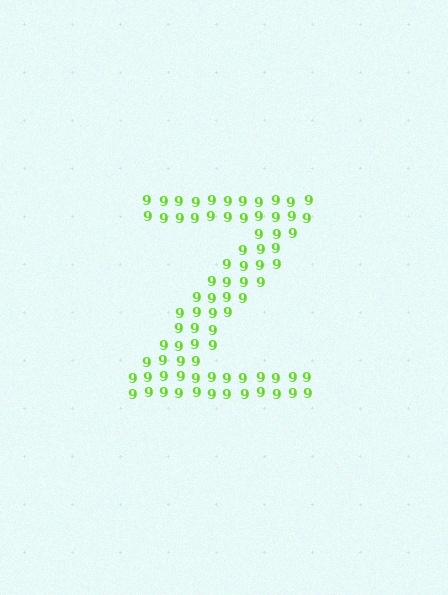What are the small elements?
The small elements are digit 9's.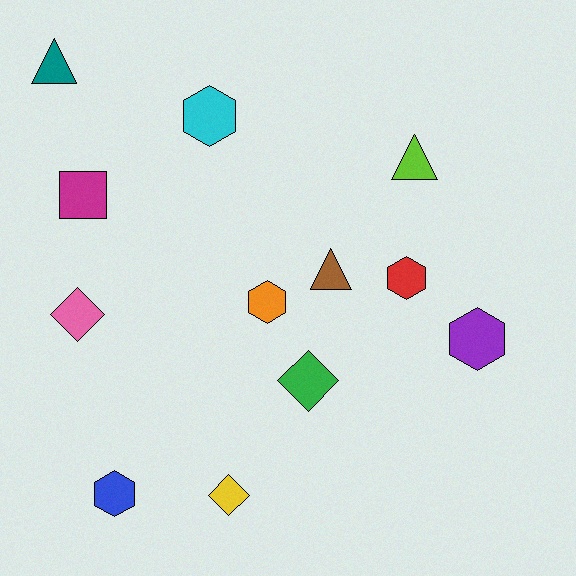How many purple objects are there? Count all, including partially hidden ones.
There is 1 purple object.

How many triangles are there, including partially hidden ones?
There are 3 triangles.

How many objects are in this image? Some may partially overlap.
There are 12 objects.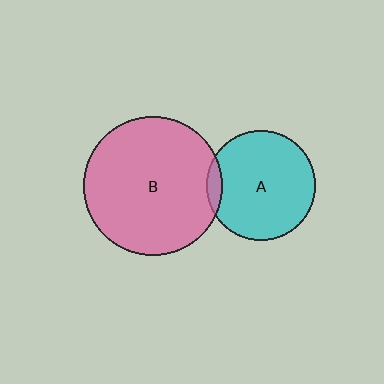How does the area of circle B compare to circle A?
Approximately 1.6 times.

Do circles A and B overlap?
Yes.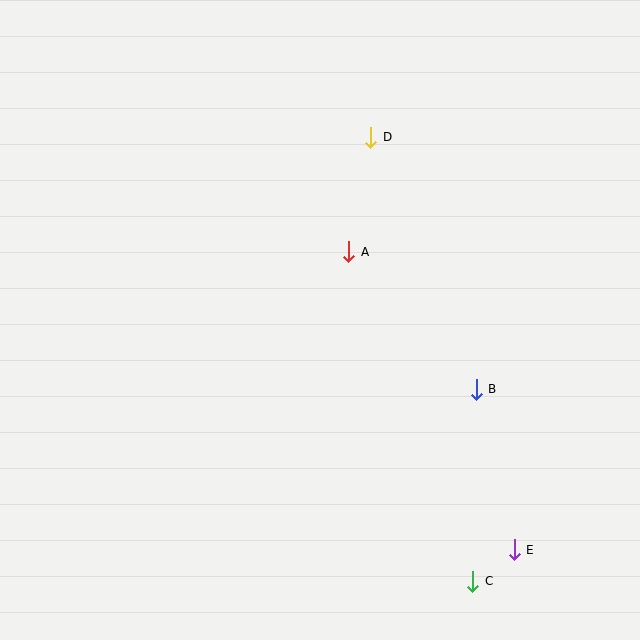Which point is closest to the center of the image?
Point A at (349, 252) is closest to the center.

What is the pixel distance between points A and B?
The distance between A and B is 187 pixels.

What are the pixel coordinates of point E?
Point E is at (514, 550).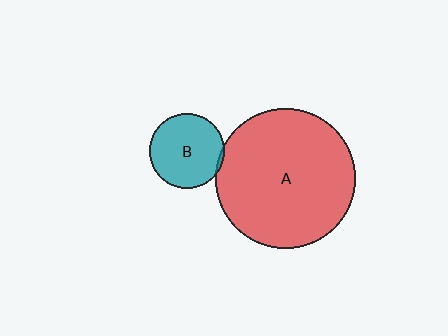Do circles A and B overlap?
Yes.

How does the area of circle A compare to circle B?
Approximately 3.5 times.